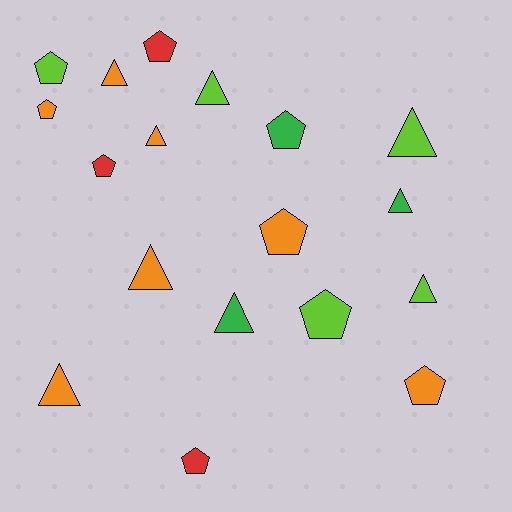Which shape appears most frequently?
Pentagon, with 9 objects.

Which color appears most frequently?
Orange, with 7 objects.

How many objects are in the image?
There are 18 objects.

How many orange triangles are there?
There are 4 orange triangles.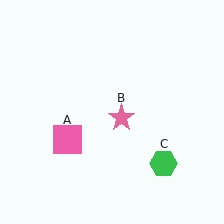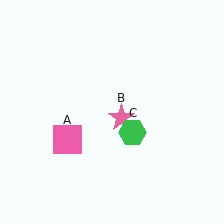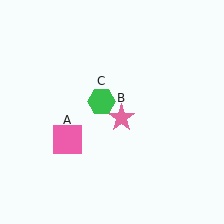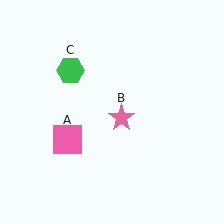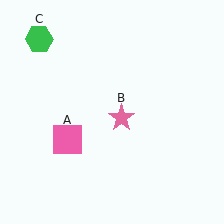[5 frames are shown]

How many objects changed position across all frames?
1 object changed position: green hexagon (object C).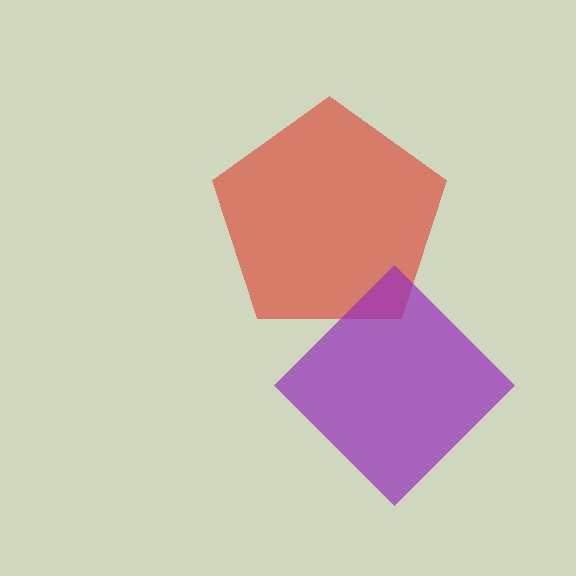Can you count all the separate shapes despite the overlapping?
Yes, there are 2 separate shapes.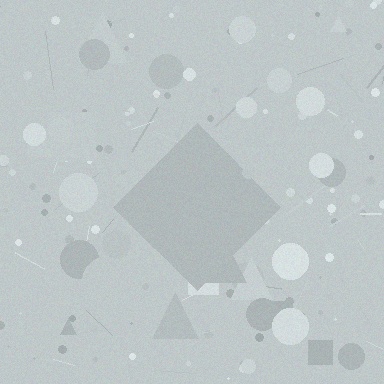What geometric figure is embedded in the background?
A diamond is embedded in the background.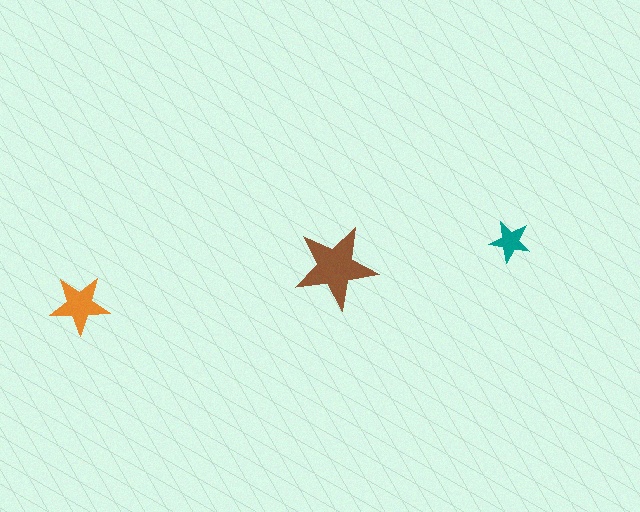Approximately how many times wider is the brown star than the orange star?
About 1.5 times wider.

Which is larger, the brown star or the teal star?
The brown one.